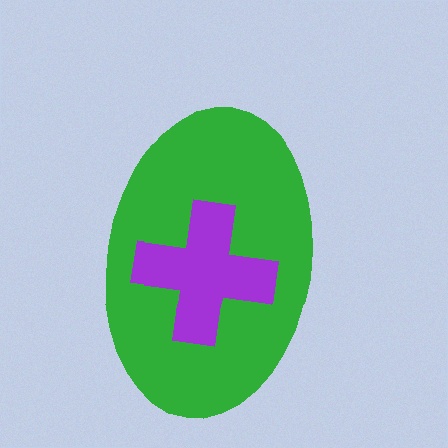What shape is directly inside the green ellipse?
The purple cross.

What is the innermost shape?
The purple cross.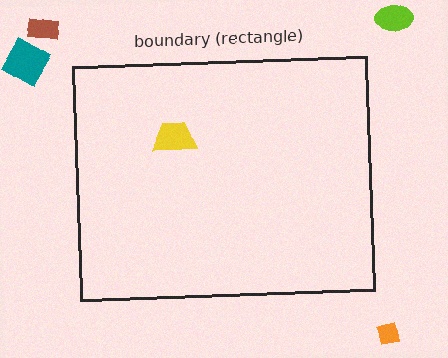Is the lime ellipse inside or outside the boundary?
Outside.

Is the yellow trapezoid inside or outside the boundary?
Inside.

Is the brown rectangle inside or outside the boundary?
Outside.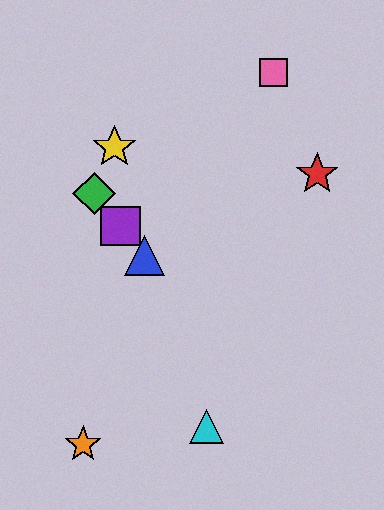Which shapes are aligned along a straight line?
The blue triangle, the green diamond, the purple square are aligned along a straight line.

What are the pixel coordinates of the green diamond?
The green diamond is at (94, 194).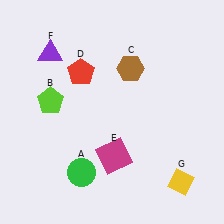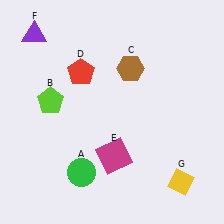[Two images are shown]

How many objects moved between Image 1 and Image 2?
1 object moved between the two images.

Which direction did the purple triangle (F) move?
The purple triangle (F) moved up.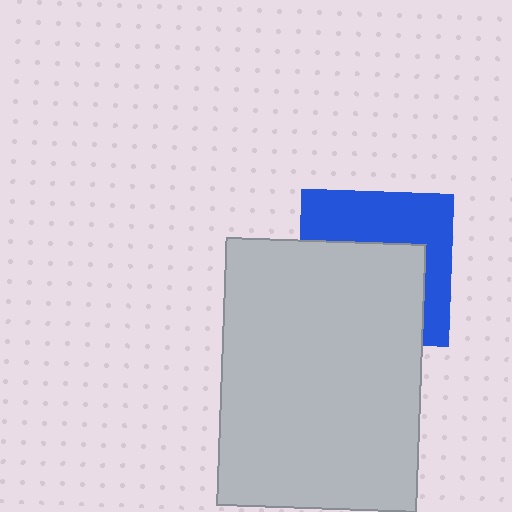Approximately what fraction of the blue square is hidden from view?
Roughly 56% of the blue square is hidden behind the light gray rectangle.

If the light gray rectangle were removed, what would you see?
You would see the complete blue square.